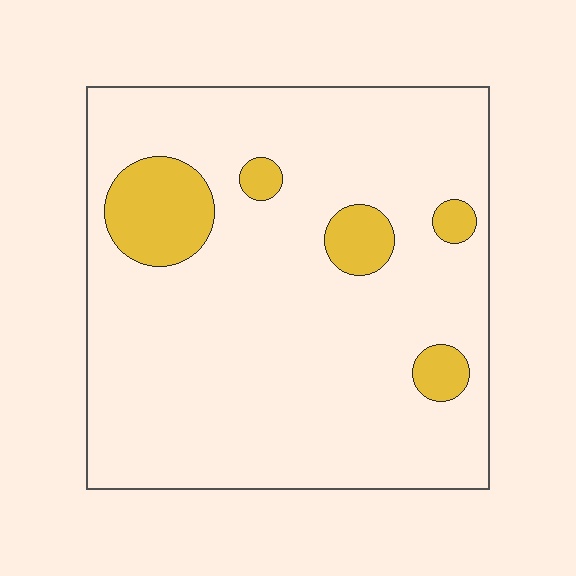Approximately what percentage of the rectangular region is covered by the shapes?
Approximately 10%.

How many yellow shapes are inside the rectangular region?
5.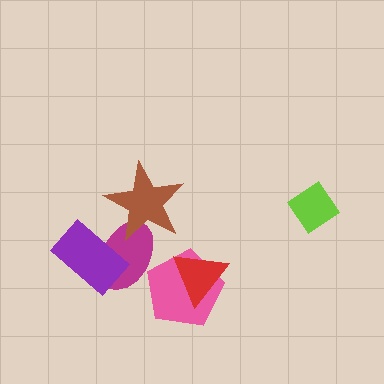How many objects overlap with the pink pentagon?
2 objects overlap with the pink pentagon.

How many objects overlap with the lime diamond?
0 objects overlap with the lime diamond.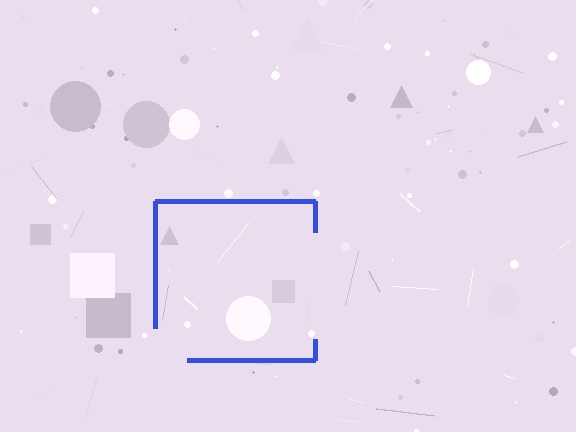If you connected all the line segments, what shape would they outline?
They would outline a square.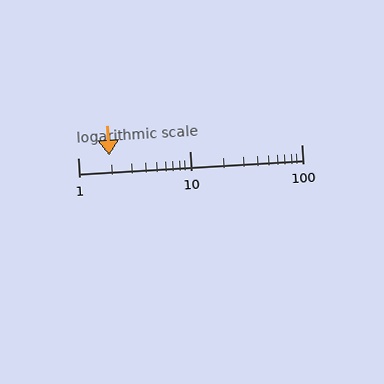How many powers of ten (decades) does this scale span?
The scale spans 2 decades, from 1 to 100.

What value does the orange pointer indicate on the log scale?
The pointer indicates approximately 1.9.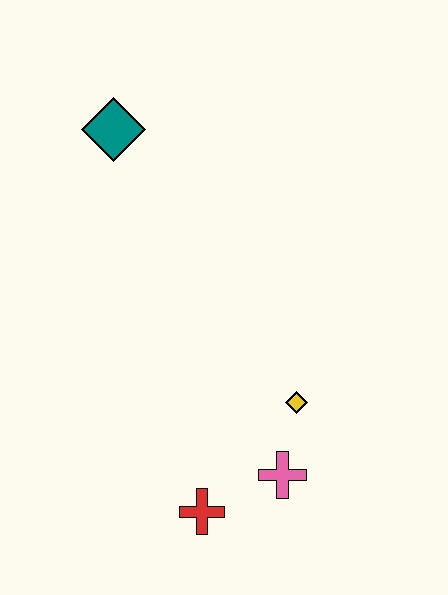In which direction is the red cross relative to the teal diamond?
The red cross is below the teal diamond.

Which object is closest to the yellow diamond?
The pink cross is closest to the yellow diamond.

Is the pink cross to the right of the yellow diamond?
No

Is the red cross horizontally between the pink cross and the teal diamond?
Yes